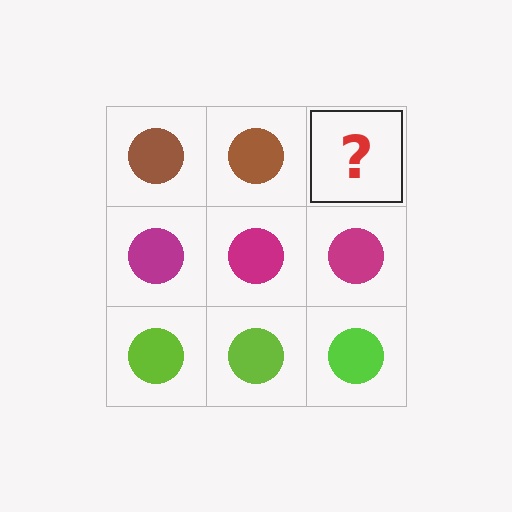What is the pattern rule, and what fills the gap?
The rule is that each row has a consistent color. The gap should be filled with a brown circle.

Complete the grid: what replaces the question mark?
The question mark should be replaced with a brown circle.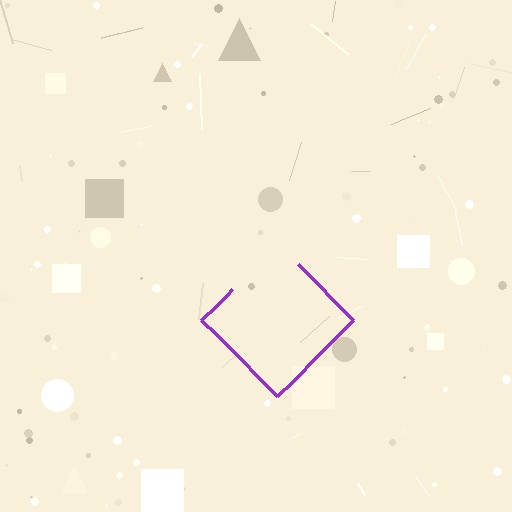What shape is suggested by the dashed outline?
The dashed outline suggests a diamond.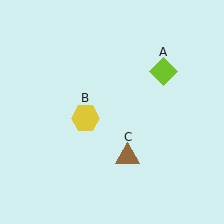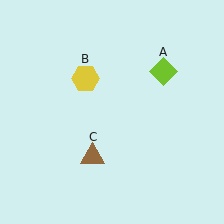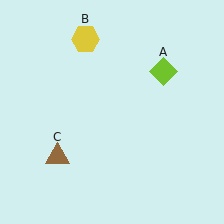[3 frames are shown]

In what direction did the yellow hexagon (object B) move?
The yellow hexagon (object B) moved up.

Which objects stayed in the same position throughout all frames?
Lime diamond (object A) remained stationary.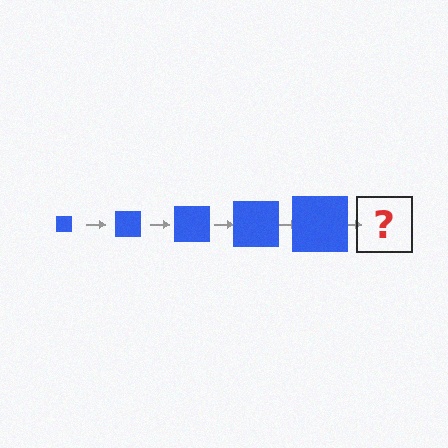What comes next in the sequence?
The next element should be a blue square, larger than the previous one.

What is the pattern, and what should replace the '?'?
The pattern is that the square gets progressively larger each step. The '?' should be a blue square, larger than the previous one.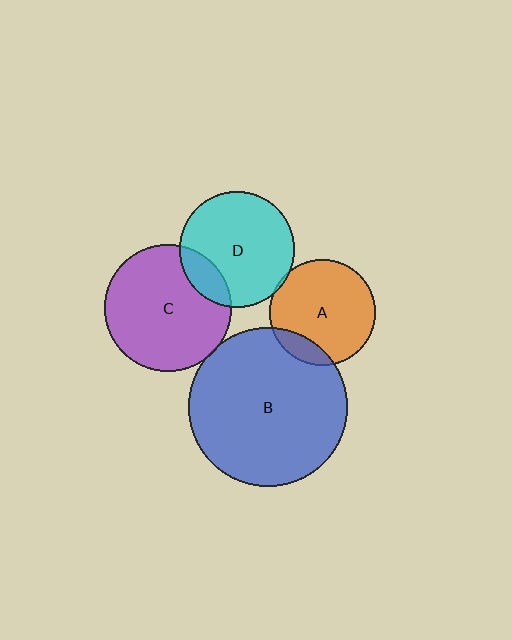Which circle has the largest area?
Circle B (blue).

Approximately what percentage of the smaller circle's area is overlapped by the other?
Approximately 5%.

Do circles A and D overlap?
Yes.